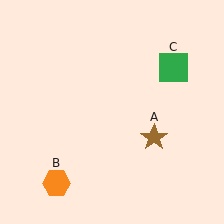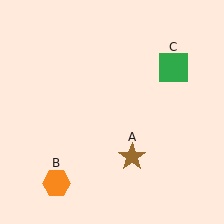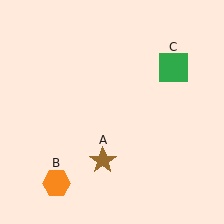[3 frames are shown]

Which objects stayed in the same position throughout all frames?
Orange hexagon (object B) and green square (object C) remained stationary.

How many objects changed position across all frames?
1 object changed position: brown star (object A).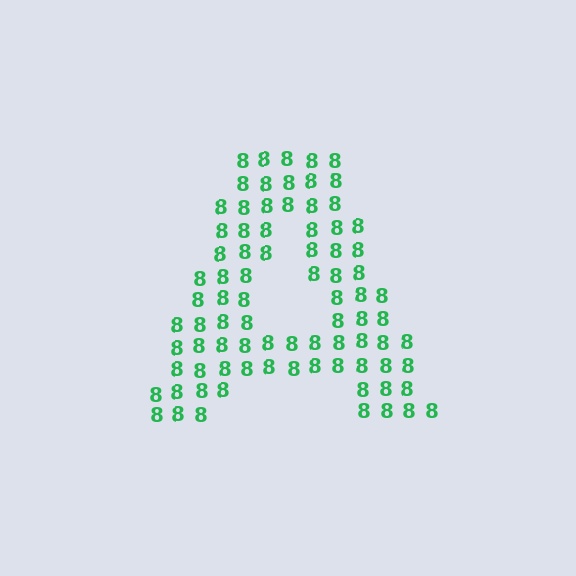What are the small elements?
The small elements are digit 8's.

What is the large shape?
The large shape is the letter A.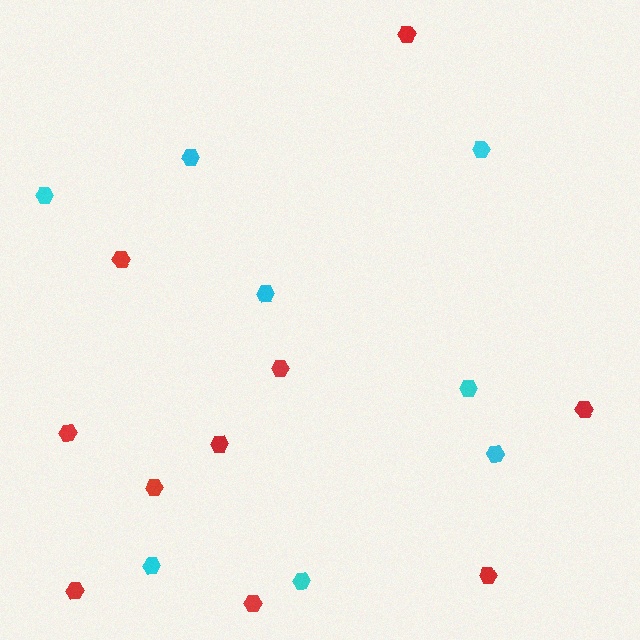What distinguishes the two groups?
There are 2 groups: one group of red hexagons (10) and one group of cyan hexagons (8).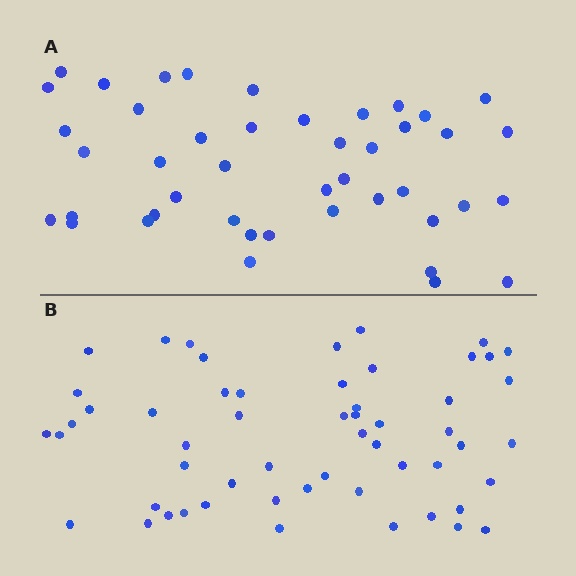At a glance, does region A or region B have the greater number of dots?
Region B (the bottom region) has more dots.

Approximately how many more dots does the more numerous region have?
Region B has roughly 12 or so more dots than region A.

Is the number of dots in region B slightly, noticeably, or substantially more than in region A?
Region B has noticeably more, but not dramatically so. The ratio is roughly 1.2 to 1.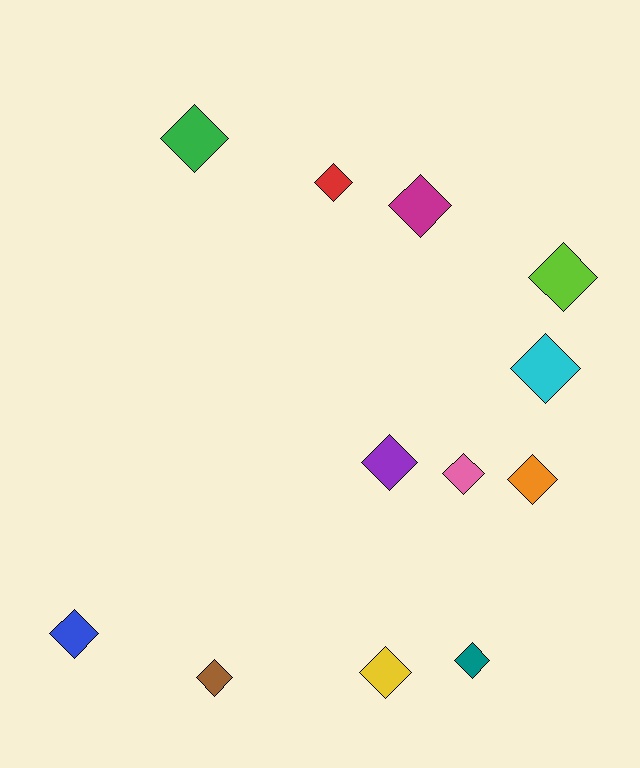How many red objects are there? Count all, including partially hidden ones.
There is 1 red object.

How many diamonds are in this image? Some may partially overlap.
There are 12 diamonds.